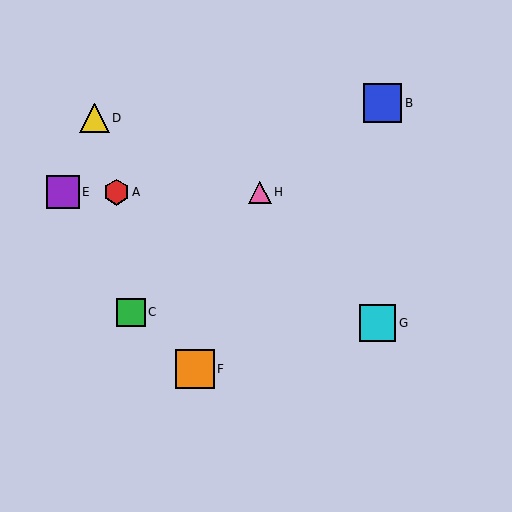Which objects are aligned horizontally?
Objects A, E, H are aligned horizontally.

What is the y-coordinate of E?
Object E is at y≈192.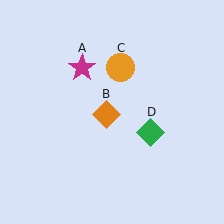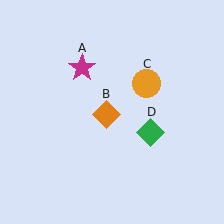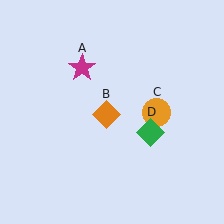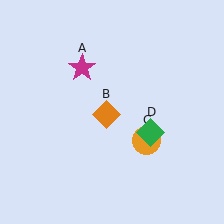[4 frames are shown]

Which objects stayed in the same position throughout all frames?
Magenta star (object A) and orange diamond (object B) and green diamond (object D) remained stationary.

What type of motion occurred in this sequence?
The orange circle (object C) rotated clockwise around the center of the scene.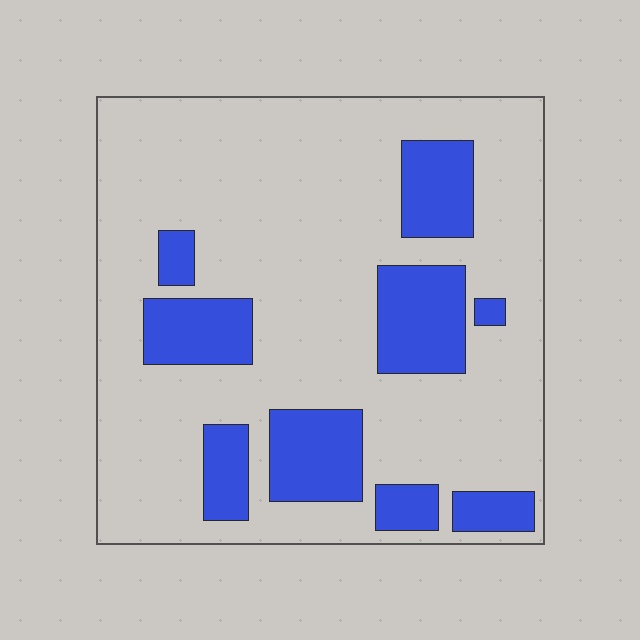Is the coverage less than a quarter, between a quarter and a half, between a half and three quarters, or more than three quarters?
Less than a quarter.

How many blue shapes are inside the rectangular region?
9.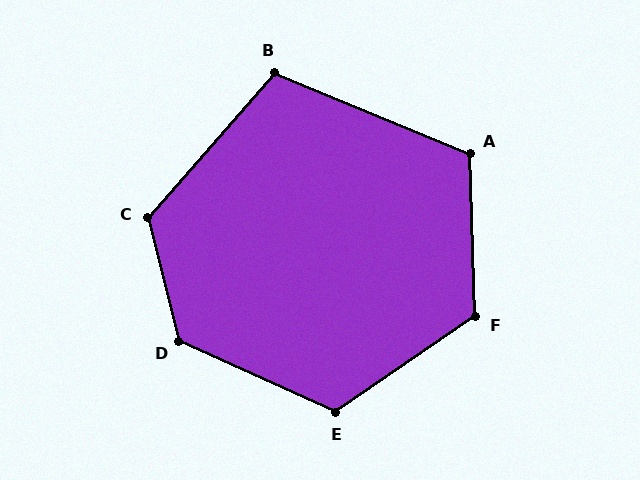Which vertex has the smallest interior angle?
B, at approximately 109 degrees.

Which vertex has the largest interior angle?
D, at approximately 129 degrees.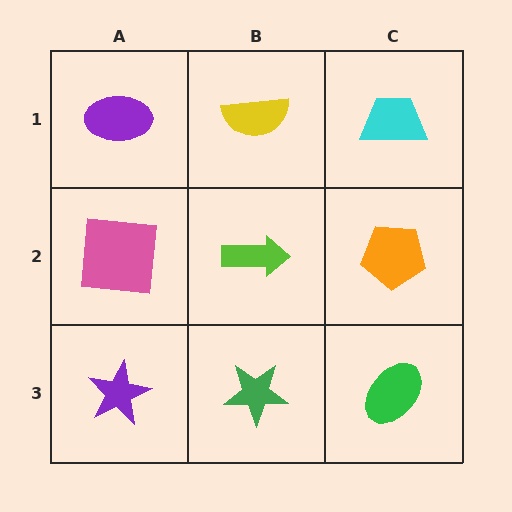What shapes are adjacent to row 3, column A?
A pink square (row 2, column A), a green star (row 3, column B).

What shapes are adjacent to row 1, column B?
A lime arrow (row 2, column B), a purple ellipse (row 1, column A), a cyan trapezoid (row 1, column C).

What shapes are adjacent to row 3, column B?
A lime arrow (row 2, column B), a purple star (row 3, column A), a green ellipse (row 3, column C).